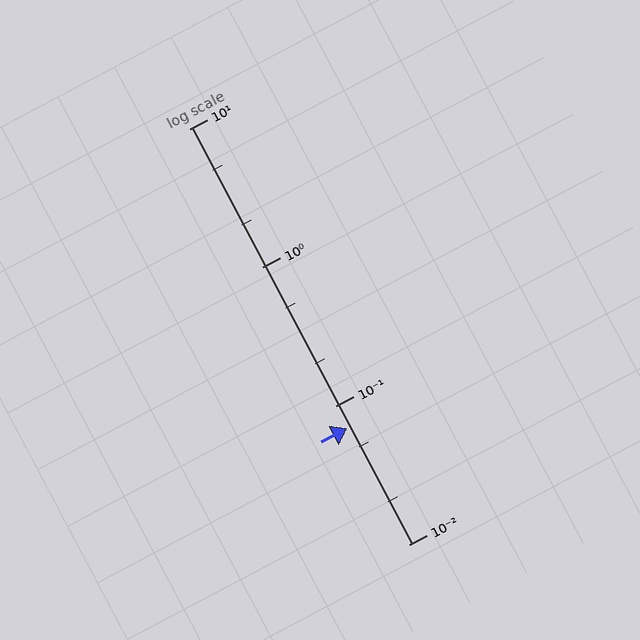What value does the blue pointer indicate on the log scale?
The pointer indicates approximately 0.069.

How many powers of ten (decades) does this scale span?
The scale spans 3 decades, from 0.01 to 10.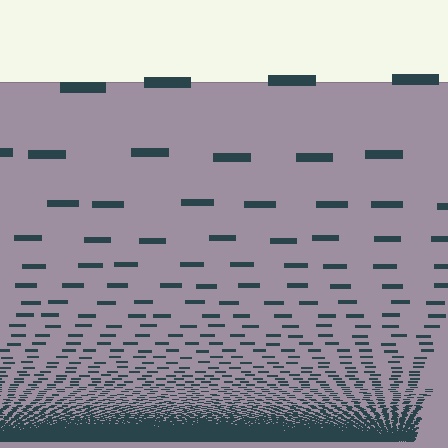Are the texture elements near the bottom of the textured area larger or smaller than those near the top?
Smaller. The gradient is inverted — elements near the bottom are smaller and denser.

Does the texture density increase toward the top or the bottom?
Density increases toward the bottom.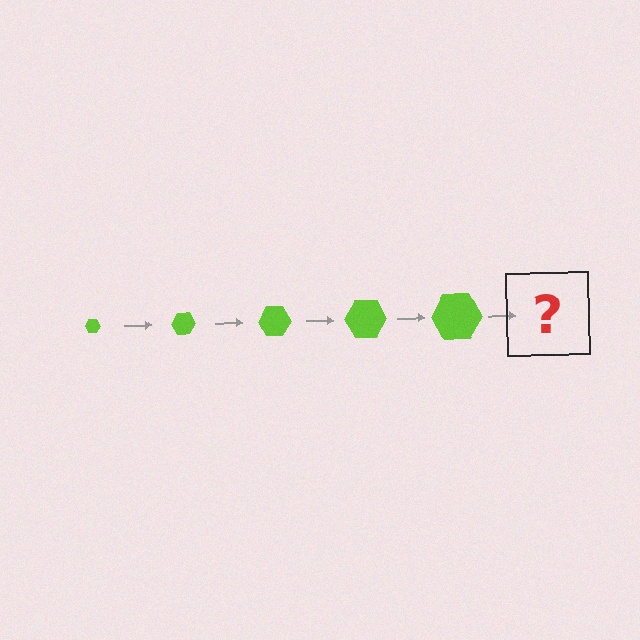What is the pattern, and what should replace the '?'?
The pattern is that the hexagon gets progressively larger each step. The '?' should be a lime hexagon, larger than the previous one.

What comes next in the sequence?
The next element should be a lime hexagon, larger than the previous one.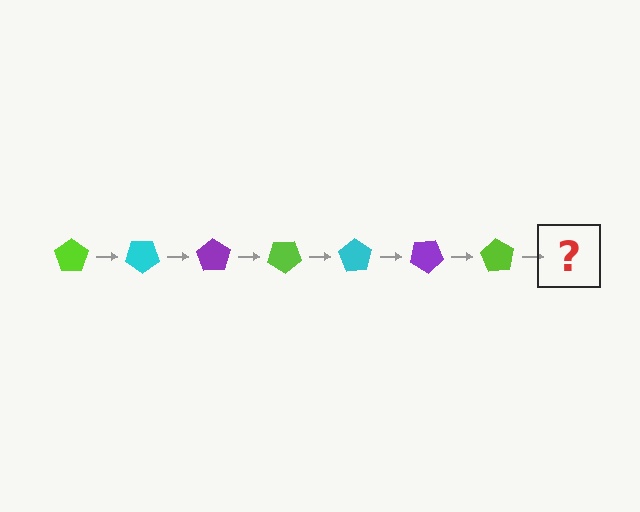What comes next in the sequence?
The next element should be a cyan pentagon, rotated 245 degrees from the start.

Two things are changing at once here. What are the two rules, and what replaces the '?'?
The two rules are that it rotates 35 degrees each step and the color cycles through lime, cyan, and purple. The '?' should be a cyan pentagon, rotated 245 degrees from the start.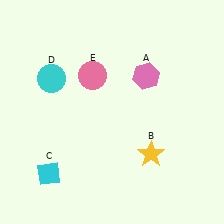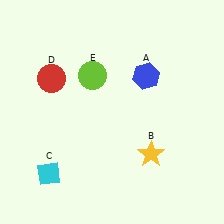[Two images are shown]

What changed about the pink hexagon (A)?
In Image 1, A is pink. In Image 2, it changed to blue.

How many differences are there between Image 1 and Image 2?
There are 3 differences between the two images.